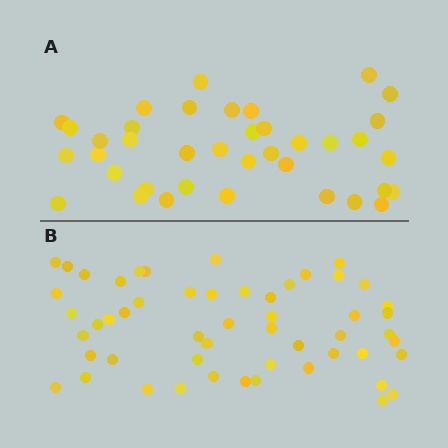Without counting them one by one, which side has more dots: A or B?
Region B (the bottom region) has more dots.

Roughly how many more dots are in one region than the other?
Region B has approximately 15 more dots than region A.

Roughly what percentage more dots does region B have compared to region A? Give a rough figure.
About 40% more.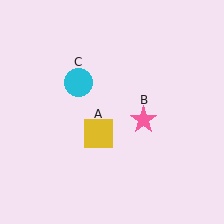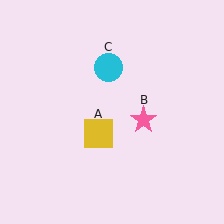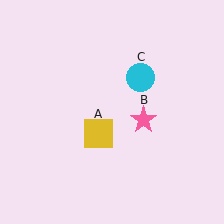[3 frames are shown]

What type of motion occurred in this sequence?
The cyan circle (object C) rotated clockwise around the center of the scene.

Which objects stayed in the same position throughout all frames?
Yellow square (object A) and pink star (object B) remained stationary.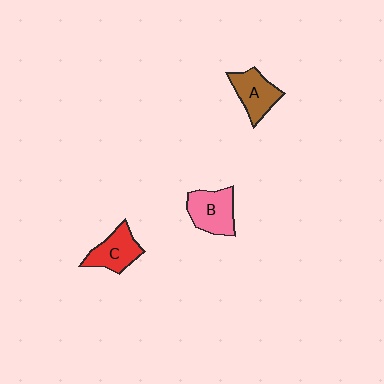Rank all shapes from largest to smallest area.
From largest to smallest: B (pink), C (red), A (brown).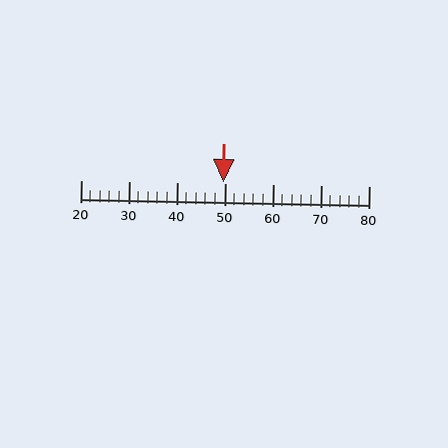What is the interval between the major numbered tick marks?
The major tick marks are spaced 10 units apart.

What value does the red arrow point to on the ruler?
The red arrow points to approximately 50.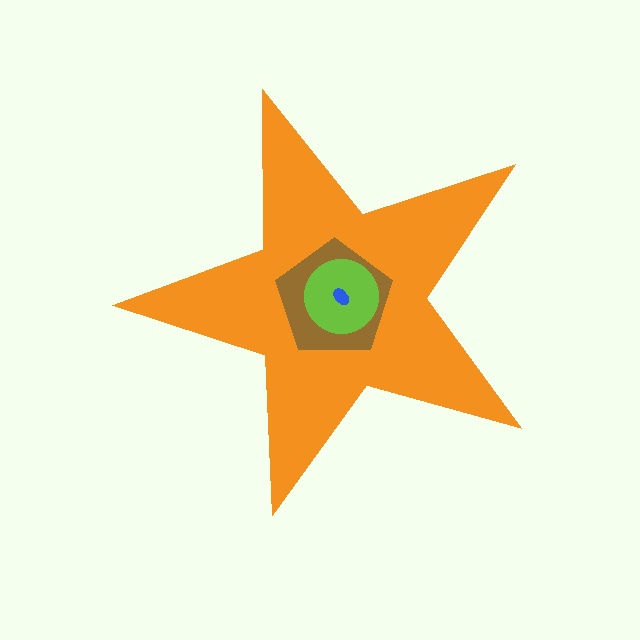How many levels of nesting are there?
4.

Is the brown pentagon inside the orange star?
Yes.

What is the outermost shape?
The orange star.